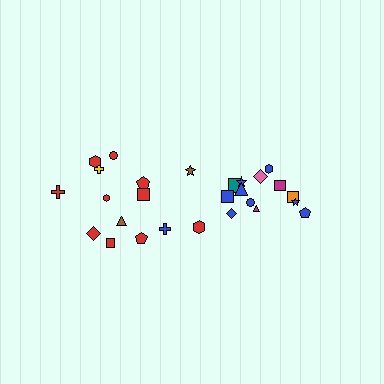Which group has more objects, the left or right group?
The right group.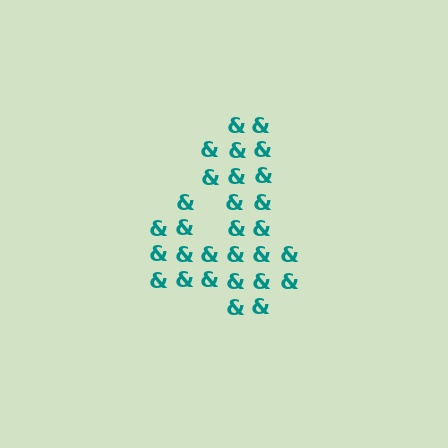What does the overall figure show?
The overall figure shows the digit 4.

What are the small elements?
The small elements are ampersands.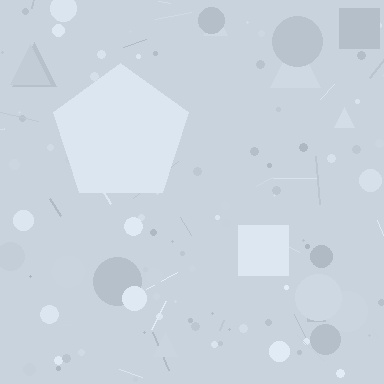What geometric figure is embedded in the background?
A pentagon is embedded in the background.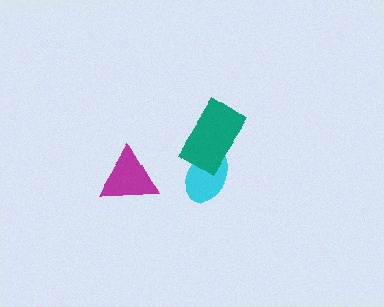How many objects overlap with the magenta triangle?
0 objects overlap with the magenta triangle.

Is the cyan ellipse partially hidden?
Yes, it is partially covered by another shape.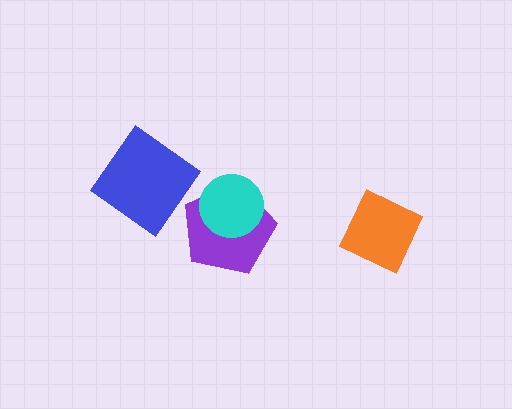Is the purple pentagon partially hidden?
Yes, it is partially covered by another shape.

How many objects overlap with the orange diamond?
0 objects overlap with the orange diamond.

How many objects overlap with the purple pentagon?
1 object overlaps with the purple pentagon.